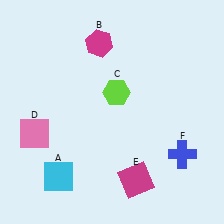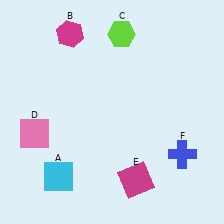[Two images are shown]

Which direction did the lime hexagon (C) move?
The lime hexagon (C) moved up.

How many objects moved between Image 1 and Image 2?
2 objects moved between the two images.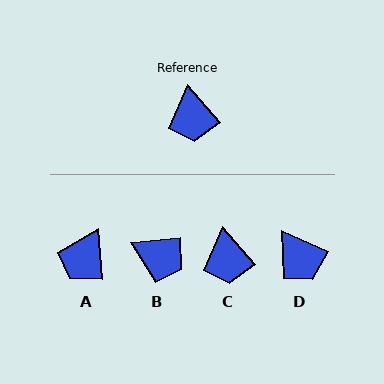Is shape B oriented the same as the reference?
No, it is off by about 55 degrees.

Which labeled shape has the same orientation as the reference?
C.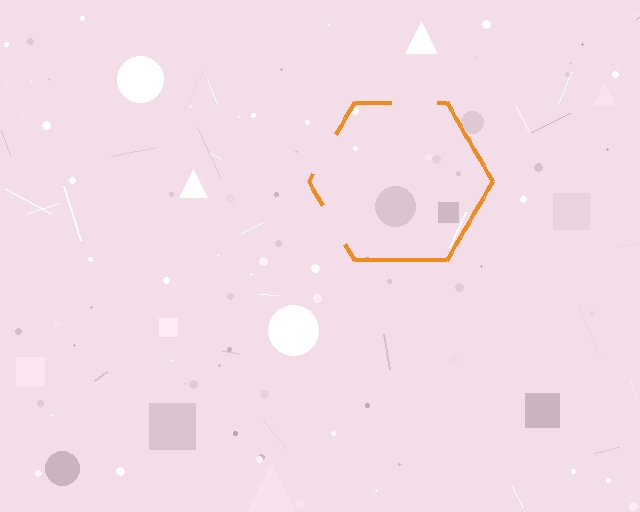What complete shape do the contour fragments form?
The contour fragments form a hexagon.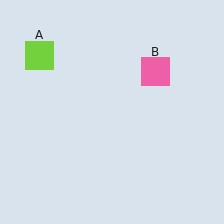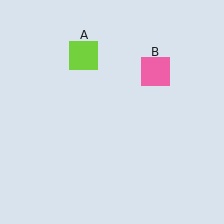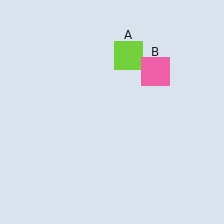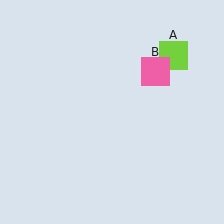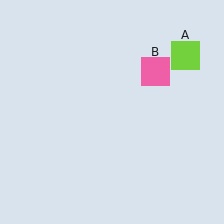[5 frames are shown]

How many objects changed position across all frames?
1 object changed position: lime square (object A).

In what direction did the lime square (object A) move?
The lime square (object A) moved right.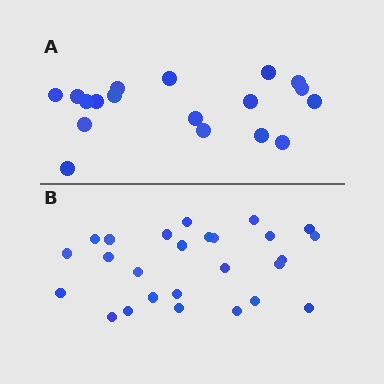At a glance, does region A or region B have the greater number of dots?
Region B (the bottom region) has more dots.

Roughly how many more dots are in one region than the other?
Region B has roughly 8 or so more dots than region A.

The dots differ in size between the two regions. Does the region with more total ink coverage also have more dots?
No. Region A has more total ink coverage because its dots are larger, but region B actually contains more individual dots. Total area can be misleading — the number of items is what matters here.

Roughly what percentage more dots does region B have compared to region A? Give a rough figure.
About 45% more.